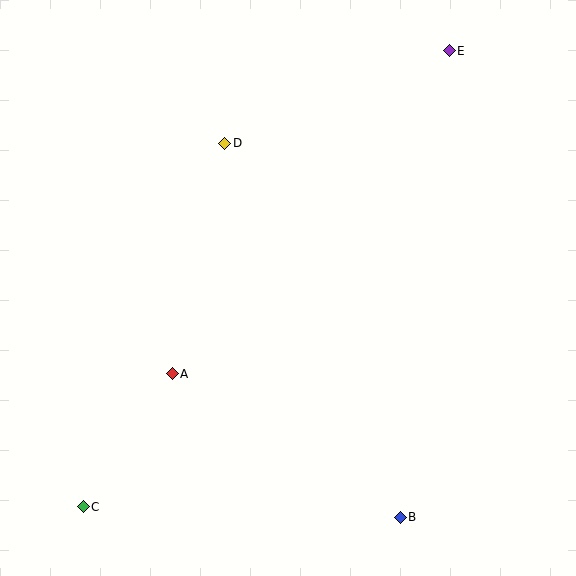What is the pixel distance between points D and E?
The distance between D and E is 243 pixels.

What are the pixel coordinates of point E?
Point E is at (449, 51).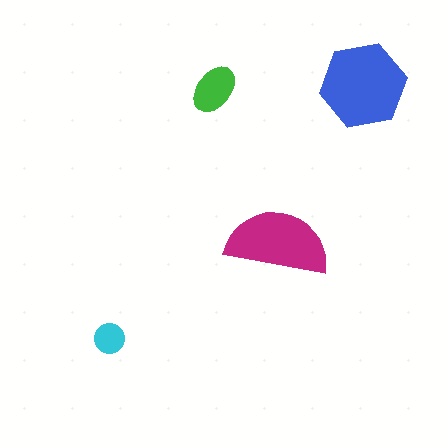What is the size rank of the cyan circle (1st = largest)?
4th.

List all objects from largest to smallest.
The blue hexagon, the magenta semicircle, the green ellipse, the cyan circle.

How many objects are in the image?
There are 4 objects in the image.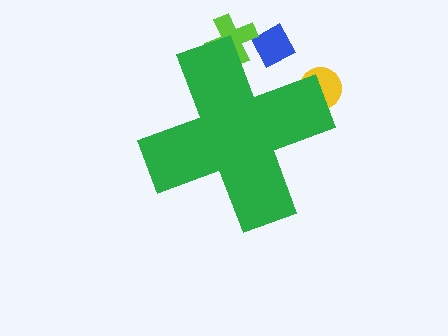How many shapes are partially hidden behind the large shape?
3 shapes are partially hidden.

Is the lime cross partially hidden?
Yes, the lime cross is partially hidden behind the green cross.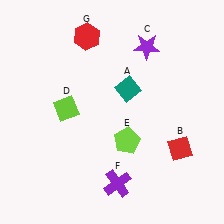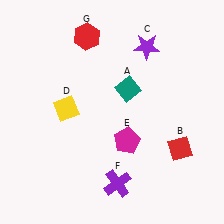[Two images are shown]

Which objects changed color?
D changed from lime to yellow. E changed from lime to magenta.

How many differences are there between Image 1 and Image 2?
There are 2 differences between the two images.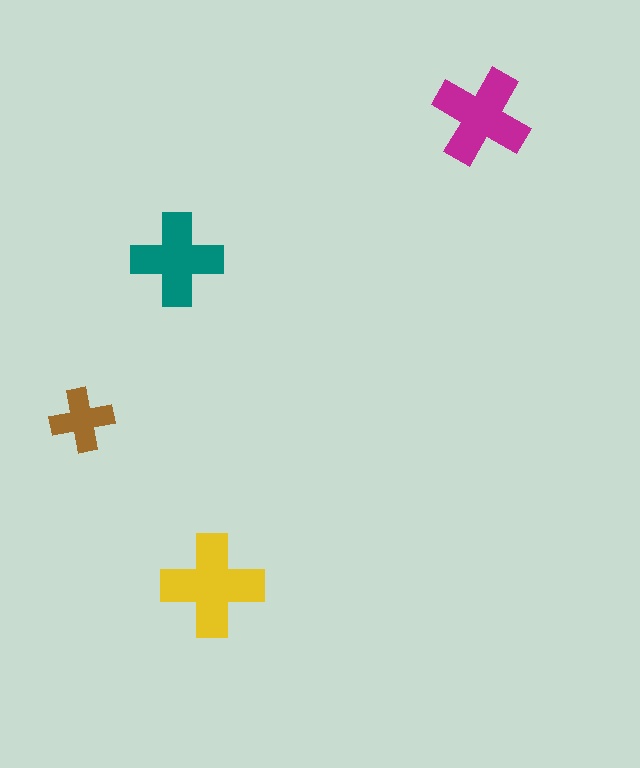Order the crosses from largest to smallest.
the yellow one, the magenta one, the teal one, the brown one.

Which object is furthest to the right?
The magenta cross is rightmost.